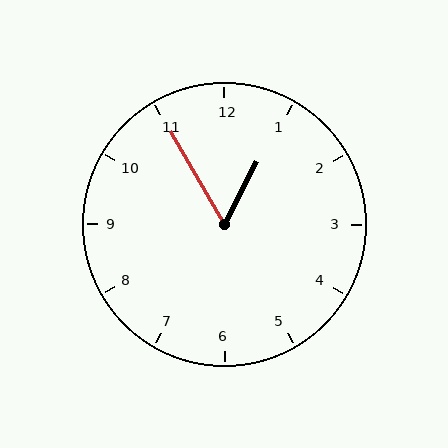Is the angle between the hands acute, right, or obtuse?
It is acute.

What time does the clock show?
12:55.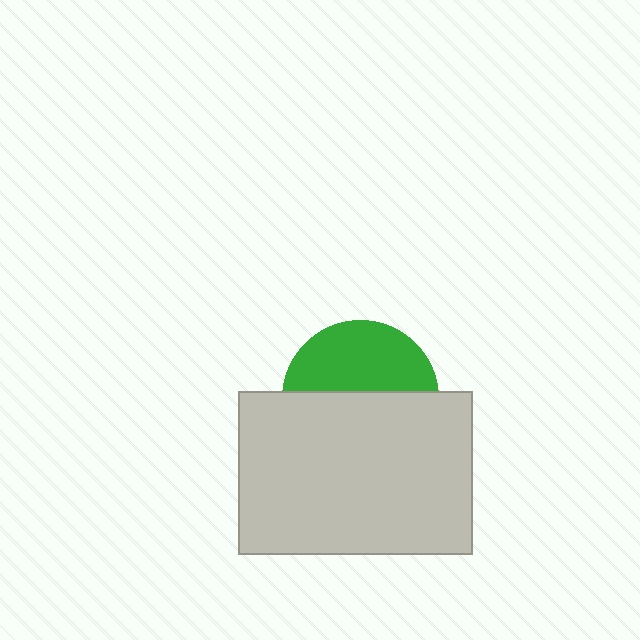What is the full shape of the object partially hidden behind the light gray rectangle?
The partially hidden object is a green circle.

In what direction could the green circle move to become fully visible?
The green circle could move up. That would shift it out from behind the light gray rectangle entirely.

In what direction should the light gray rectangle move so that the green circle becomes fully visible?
The light gray rectangle should move down. That is the shortest direction to clear the overlap and leave the green circle fully visible.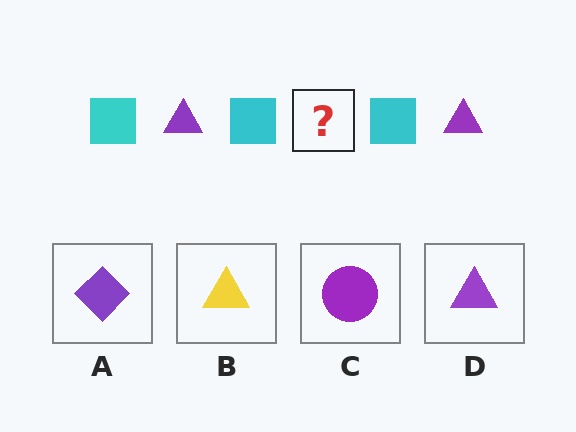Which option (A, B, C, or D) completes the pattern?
D.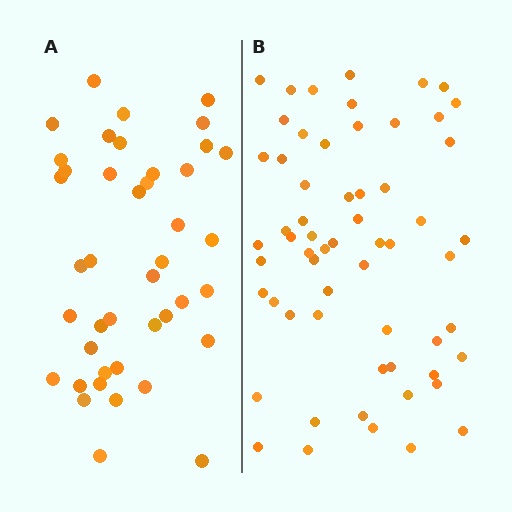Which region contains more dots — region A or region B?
Region B (the right region) has more dots.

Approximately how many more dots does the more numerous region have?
Region B has approximately 20 more dots than region A.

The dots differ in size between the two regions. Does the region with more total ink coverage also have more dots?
No. Region A has more total ink coverage because its dots are larger, but region B actually contains more individual dots. Total area can be misleading — the number of items is what matters here.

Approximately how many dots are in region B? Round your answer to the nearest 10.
About 60 dots.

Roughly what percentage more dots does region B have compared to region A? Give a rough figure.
About 45% more.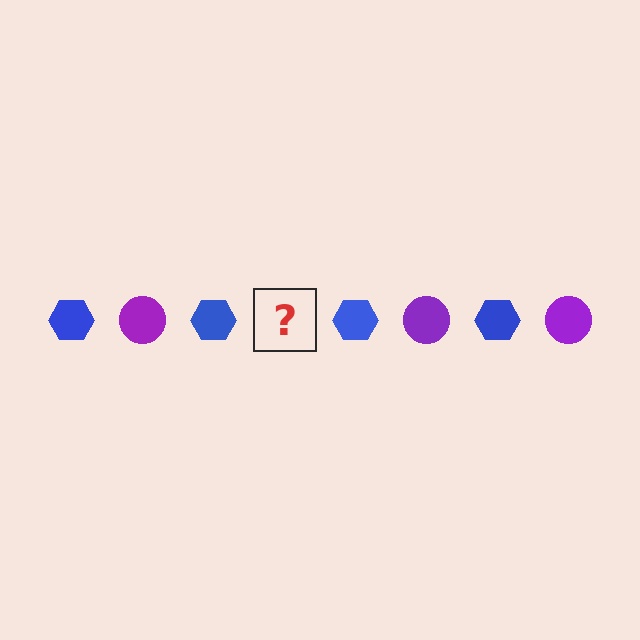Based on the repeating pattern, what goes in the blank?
The blank should be a purple circle.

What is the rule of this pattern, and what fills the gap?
The rule is that the pattern alternates between blue hexagon and purple circle. The gap should be filled with a purple circle.